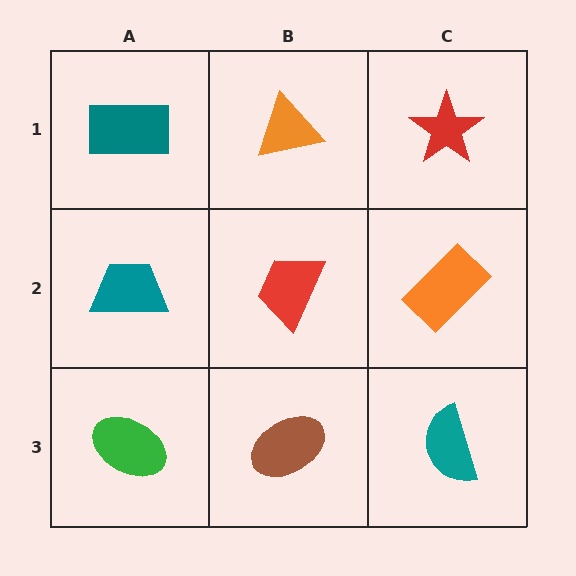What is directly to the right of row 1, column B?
A red star.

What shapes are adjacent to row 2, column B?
An orange triangle (row 1, column B), a brown ellipse (row 3, column B), a teal trapezoid (row 2, column A), an orange rectangle (row 2, column C).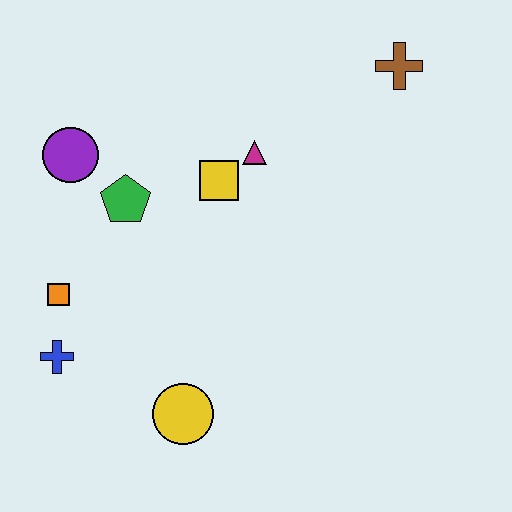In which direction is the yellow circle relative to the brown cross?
The yellow circle is below the brown cross.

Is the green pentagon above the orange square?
Yes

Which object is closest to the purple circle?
The green pentagon is closest to the purple circle.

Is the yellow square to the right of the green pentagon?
Yes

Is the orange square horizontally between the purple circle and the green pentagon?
No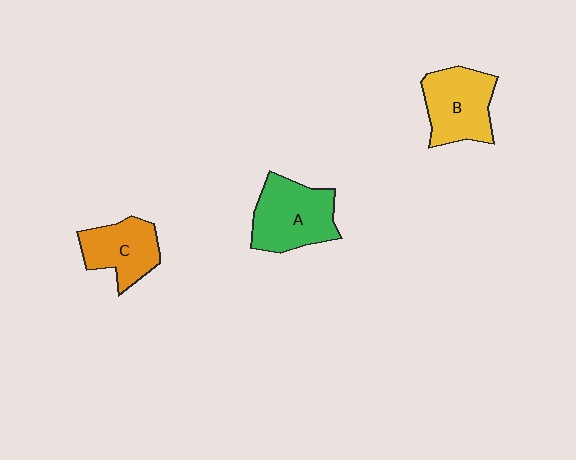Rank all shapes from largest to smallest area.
From largest to smallest: A (green), B (yellow), C (orange).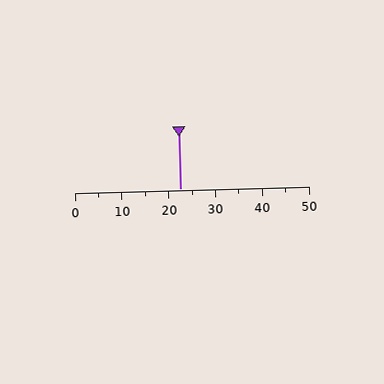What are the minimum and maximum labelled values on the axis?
The axis runs from 0 to 50.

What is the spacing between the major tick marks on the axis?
The major ticks are spaced 10 apart.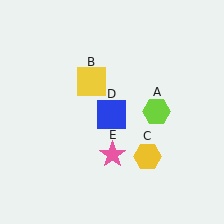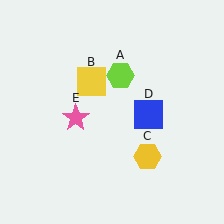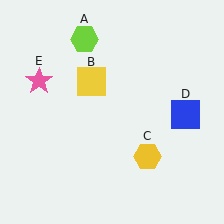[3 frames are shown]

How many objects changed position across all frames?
3 objects changed position: lime hexagon (object A), blue square (object D), pink star (object E).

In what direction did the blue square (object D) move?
The blue square (object D) moved right.